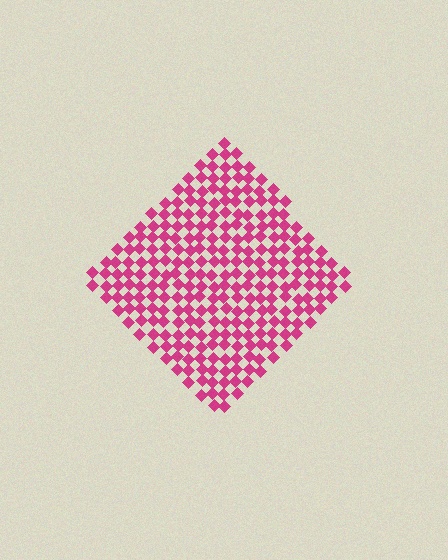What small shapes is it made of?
It is made of small diamonds.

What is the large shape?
The large shape is a diamond.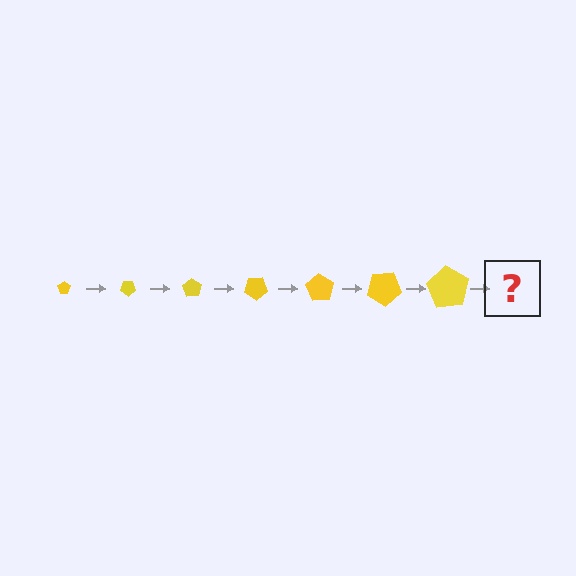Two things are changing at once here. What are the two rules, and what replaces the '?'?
The two rules are that the pentagon grows larger each step and it rotates 35 degrees each step. The '?' should be a pentagon, larger than the previous one and rotated 245 degrees from the start.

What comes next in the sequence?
The next element should be a pentagon, larger than the previous one and rotated 245 degrees from the start.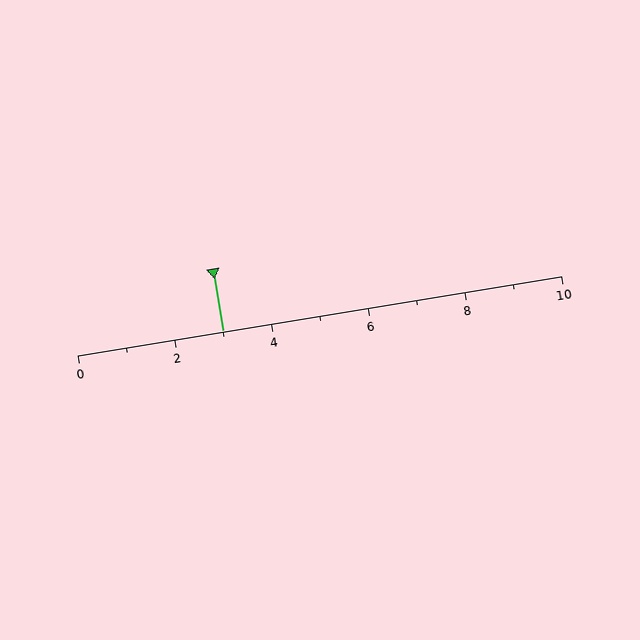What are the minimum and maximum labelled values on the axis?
The axis runs from 0 to 10.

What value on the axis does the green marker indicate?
The marker indicates approximately 3.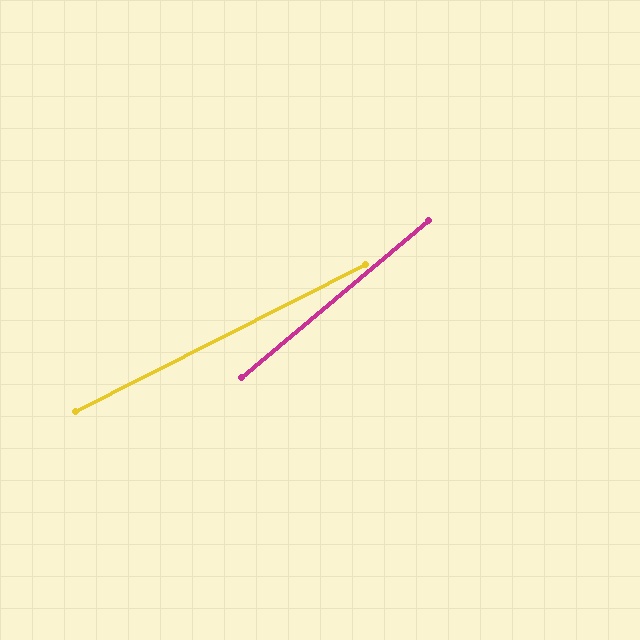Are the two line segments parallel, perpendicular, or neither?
Neither parallel nor perpendicular — they differ by about 13°.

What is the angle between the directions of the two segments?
Approximately 13 degrees.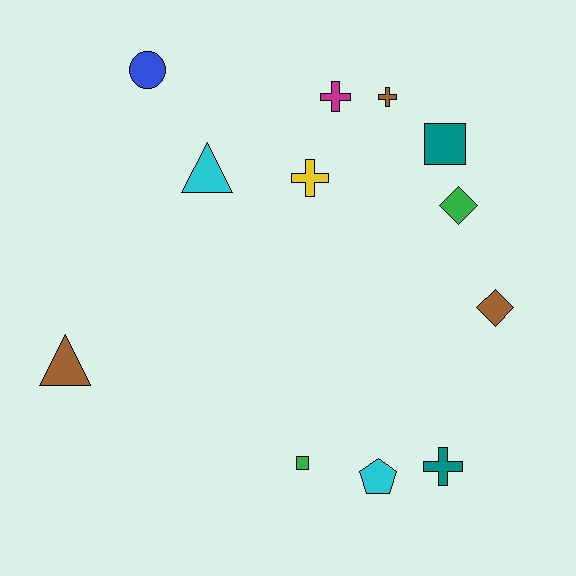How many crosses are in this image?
There are 4 crosses.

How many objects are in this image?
There are 12 objects.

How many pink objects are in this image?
There are no pink objects.